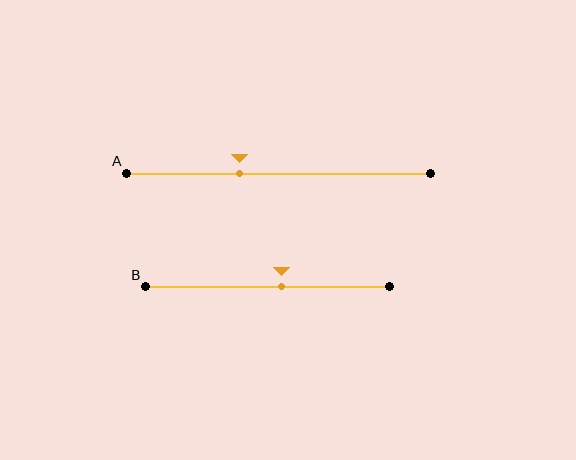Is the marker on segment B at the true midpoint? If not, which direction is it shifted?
No, the marker on segment B is shifted to the right by about 6% of the segment length.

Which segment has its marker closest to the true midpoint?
Segment B has its marker closest to the true midpoint.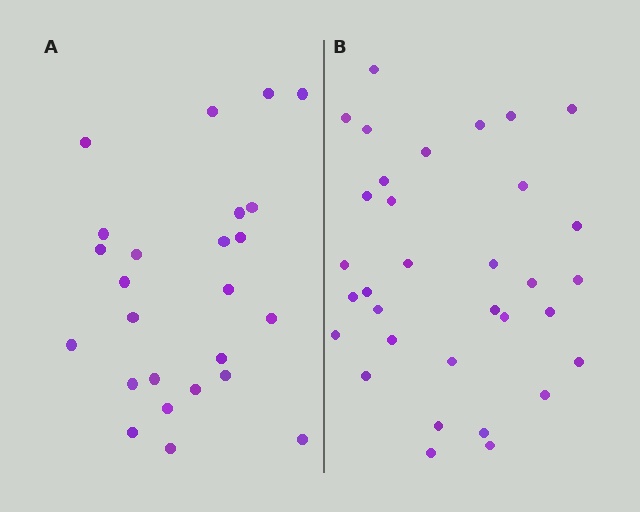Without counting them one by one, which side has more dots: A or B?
Region B (the right region) has more dots.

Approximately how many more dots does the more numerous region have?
Region B has roughly 8 or so more dots than region A.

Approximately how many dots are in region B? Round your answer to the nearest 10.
About 30 dots. (The exact count is 33, which rounds to 30.)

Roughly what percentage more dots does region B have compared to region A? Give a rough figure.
About 30% more.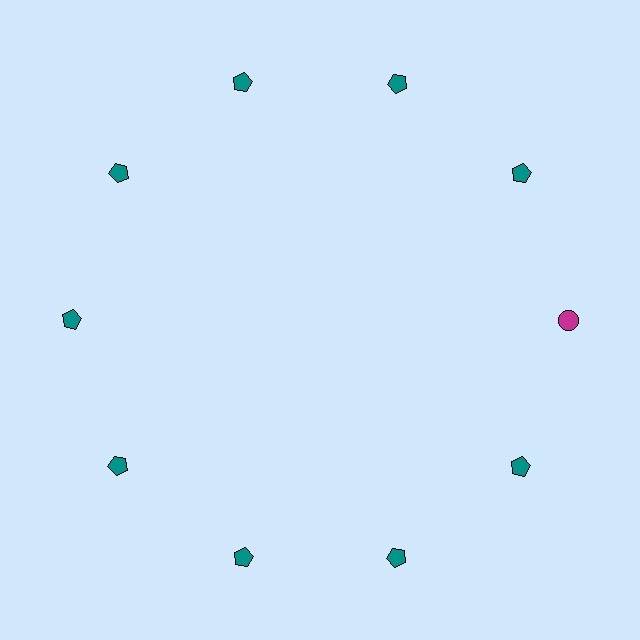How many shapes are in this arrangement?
There are 10 shapes arranged in a ring pattern.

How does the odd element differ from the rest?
It differs in both color (magenta instead of teal) and shape (circle instead of pentagon).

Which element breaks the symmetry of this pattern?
The magenta circle at roughly the 3 o'clock position breaks the symmetry. All other shapes are teal pentagons.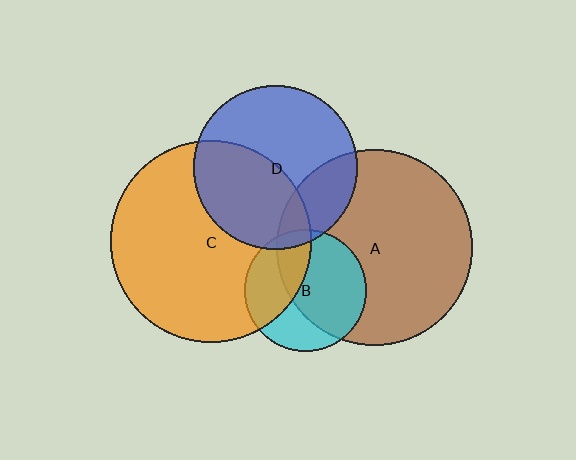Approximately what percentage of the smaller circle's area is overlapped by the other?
Approximately 60%.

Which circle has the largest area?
Circle C (orange).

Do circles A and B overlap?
Yes.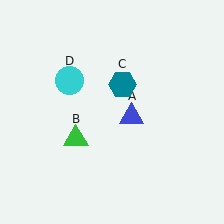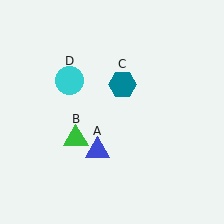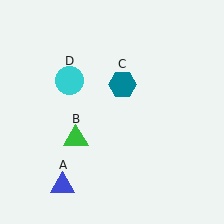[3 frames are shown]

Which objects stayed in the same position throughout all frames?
Green triangle (object B) and teal hexagon (object C) and cyan circle (object D) remained stationary.